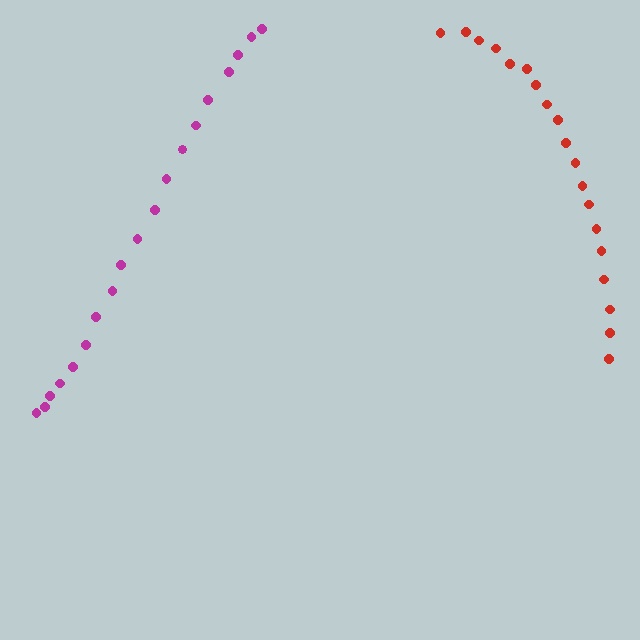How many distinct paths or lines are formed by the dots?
There are 2 distinct paths.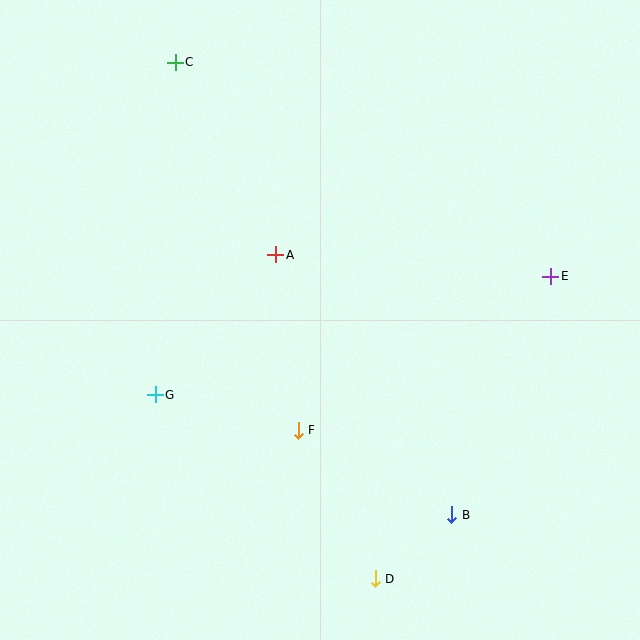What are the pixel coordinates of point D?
Point D is at (375, 579).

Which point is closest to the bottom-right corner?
Point B is closest to the bottom-right corner.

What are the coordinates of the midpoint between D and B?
The midpoint between D and B is at (413, 547).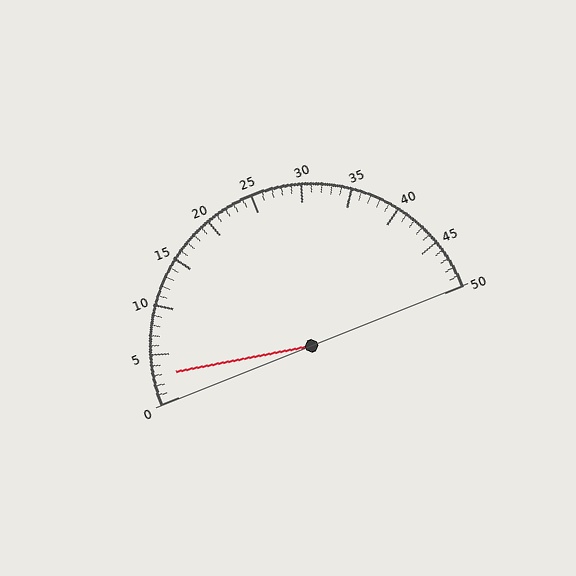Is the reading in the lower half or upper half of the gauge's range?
The reading is in the lower half of the range (0 to 50).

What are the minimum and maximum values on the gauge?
The gauge ranges from 0 to 50.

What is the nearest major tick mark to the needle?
The nearest major tick mark is 5.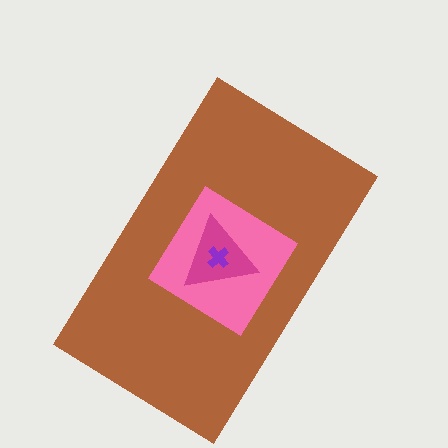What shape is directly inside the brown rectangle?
The pink diamond.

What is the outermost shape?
The brown rectangle.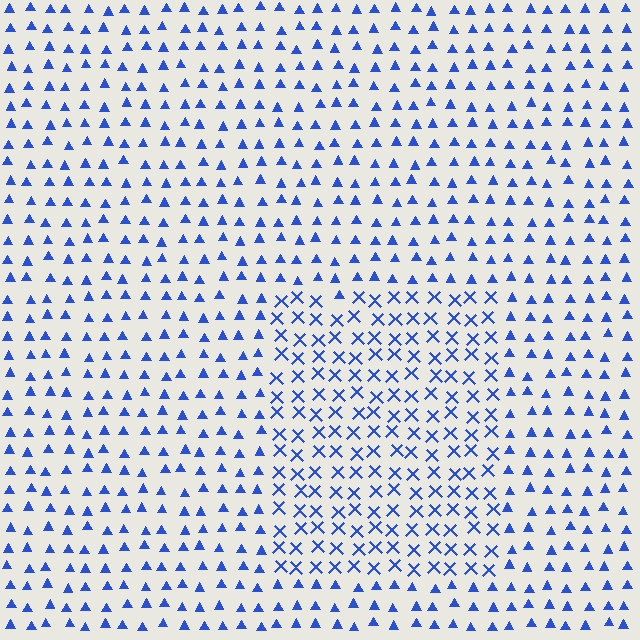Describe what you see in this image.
The image is filled with small blue elements arranged in a uniform grid. A rectangle-shaped region contains X marks, while the surrounding area contains triangles. The boundary is defined purely by the change in element shape.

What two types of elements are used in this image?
The image uses X marks inside the rectangle region and triangles outside it.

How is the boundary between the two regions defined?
The boundary is defined by a change in element shape: X marks inside vs. triangles outside. All elements share the same color and spacing.